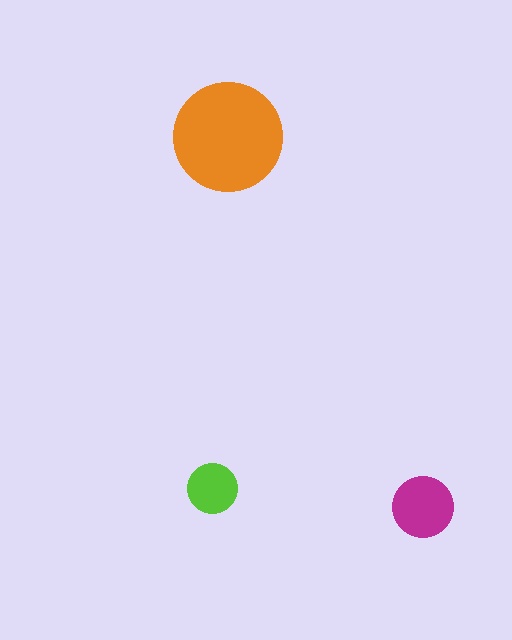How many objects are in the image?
There are 3 objects in the image.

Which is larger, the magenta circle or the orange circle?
The orange one.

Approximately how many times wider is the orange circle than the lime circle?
About 2 times wider.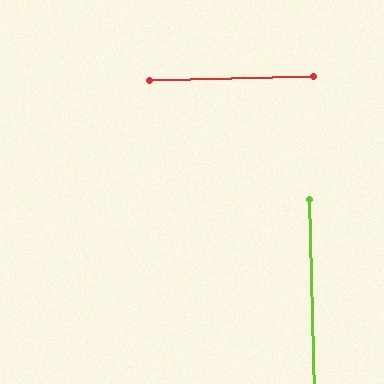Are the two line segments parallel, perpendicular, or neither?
Perpendicular — they meet at approximately 90°.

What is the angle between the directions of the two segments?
Approximately 90 degrees.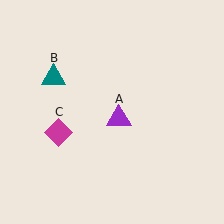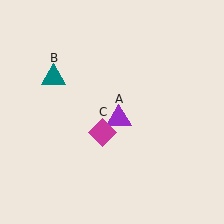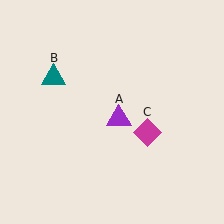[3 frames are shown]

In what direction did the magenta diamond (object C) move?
The magenta diamond (object C) moved right.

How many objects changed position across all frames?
1 object changed position: magenta diamond (object C).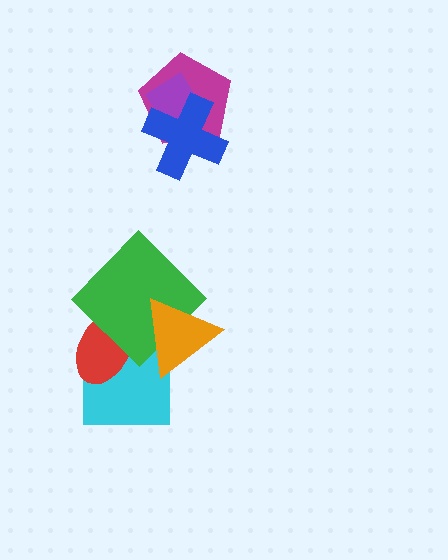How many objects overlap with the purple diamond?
2 objects overlap with the purple diamond.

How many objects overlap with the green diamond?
2 objects overlap with the green diamond.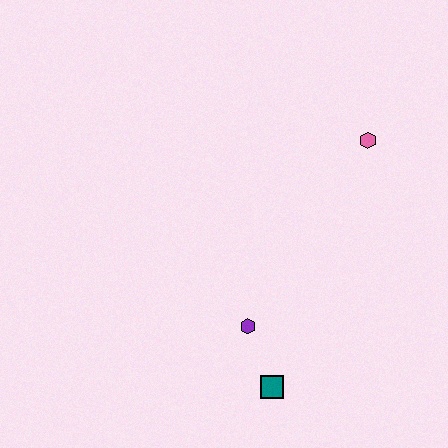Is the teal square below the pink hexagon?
Yes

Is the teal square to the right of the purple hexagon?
Yes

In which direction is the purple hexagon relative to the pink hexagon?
The purple hexagon is below the pink hexagon.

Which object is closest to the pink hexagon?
The purple hexagon is closest to the pink hexagon.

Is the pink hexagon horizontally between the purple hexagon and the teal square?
No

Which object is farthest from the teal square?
The pink hexagon is farthest from the teal square.